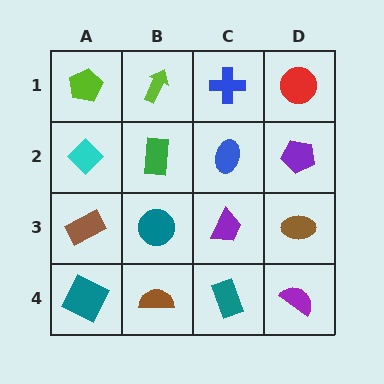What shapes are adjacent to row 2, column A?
A lime pentagon (row 1, column A), a brown rectangle (row 3, column A), a green rectangle (row 2, column B).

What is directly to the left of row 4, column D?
A teal rectangle.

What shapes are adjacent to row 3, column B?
A green rectangle (row 2, column B), a brown semicircle (row 4, column B), a brown rectangle (row 3, column A), a purple trapezoid (row 3, column C).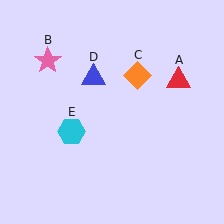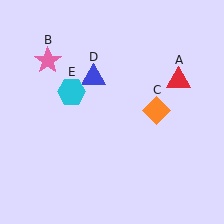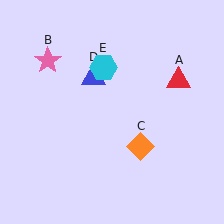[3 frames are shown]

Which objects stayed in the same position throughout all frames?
Red triangle (object A) and pink star (object B) and blue triangle (object D) remained stationary.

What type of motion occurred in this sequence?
The orange diamond (object C), cyan hexagon (object E) rotated clockwise around the center of the scene.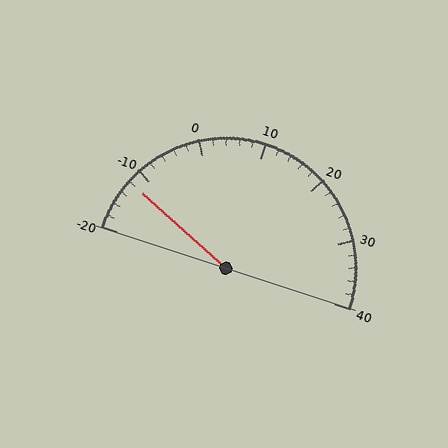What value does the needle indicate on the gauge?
The needle indicates approximately -12.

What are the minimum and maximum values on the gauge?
The gauge ranges from -20 to 40.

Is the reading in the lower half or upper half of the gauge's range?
The reading is in the lower half of the range (-20 to 40).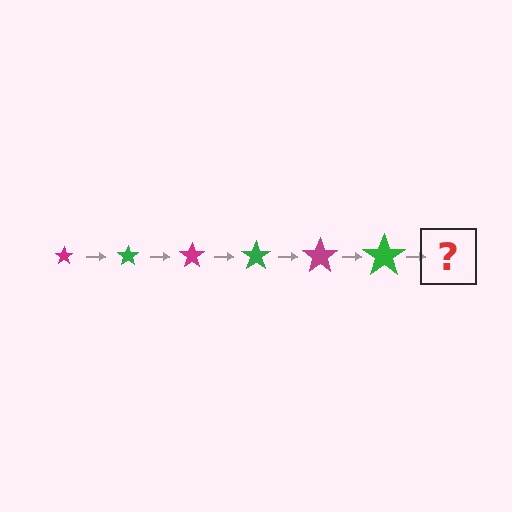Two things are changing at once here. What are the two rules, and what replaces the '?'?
The two rules are that the star grows larger each step and the color cycles through magenta and green. The '?' should be a magenta star, larger than the previous one.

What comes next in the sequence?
The next element should be a magenta star, larger than the previous one.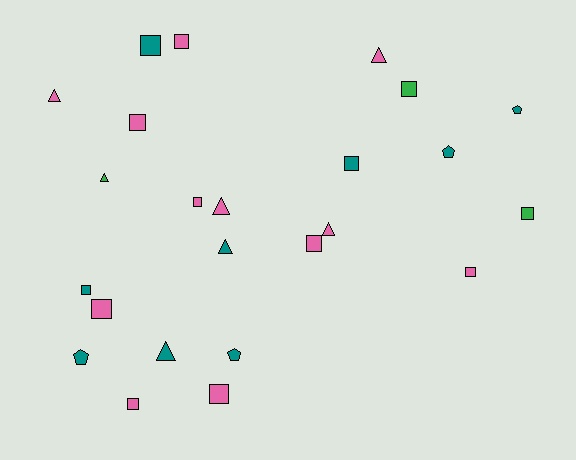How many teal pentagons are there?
There are 4 teal pentagons.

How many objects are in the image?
There are 24 objects.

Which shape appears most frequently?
Square, with 13 objects.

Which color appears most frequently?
Pink, with 12 objects.